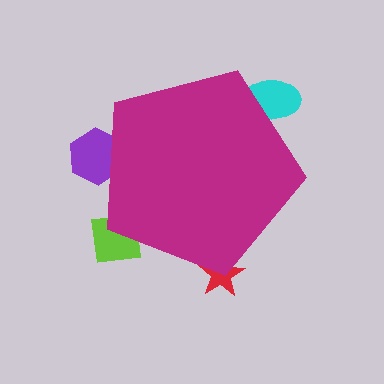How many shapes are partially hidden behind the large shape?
4 shapes are partially hidden.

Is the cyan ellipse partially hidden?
Yes, the cyan ellipse is partially hidden behind the magenta pentagon.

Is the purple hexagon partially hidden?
Yes, the purple hexagon is partially hidden behind the magenta pentagon.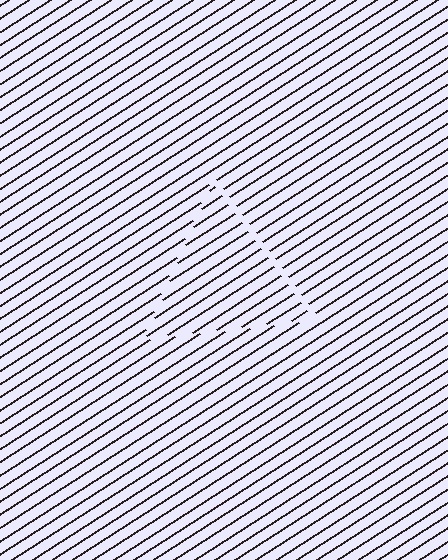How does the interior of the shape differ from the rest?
The interior of the shape contains the same grating, shifted by half a period — the contour is defined by the phase discontinuity where line-ends from the inner and outer gratings abut.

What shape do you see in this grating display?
An illusory triangle. The interior of the shape contains the same grating, shifted by half a period — the contour is defined by the phase discontinuity where line-ends from the inner and outer gratings abut.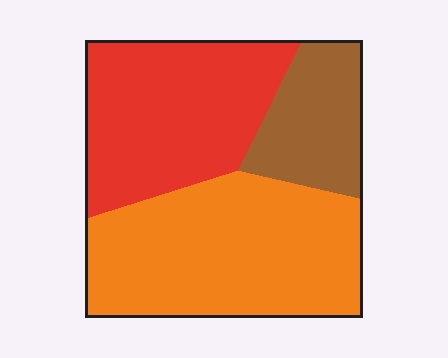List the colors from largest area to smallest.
From largest to smallest: orange, red, brown.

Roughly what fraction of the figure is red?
Red covers 36% of the figure.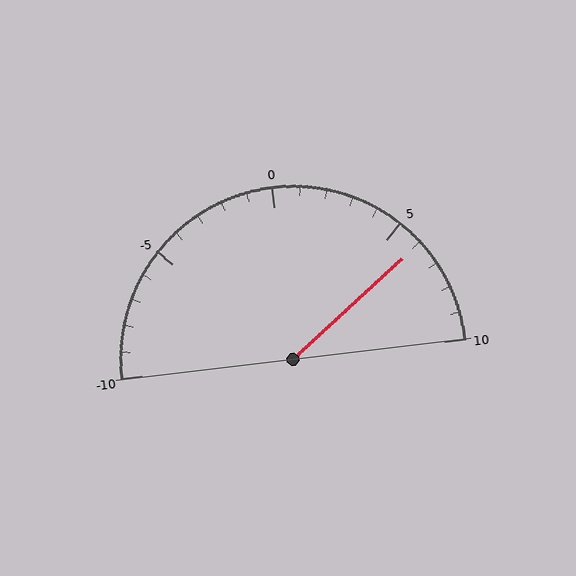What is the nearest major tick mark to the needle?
The nearest major tick mark is 5.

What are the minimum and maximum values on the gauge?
The gauge ranges from -10 to 10.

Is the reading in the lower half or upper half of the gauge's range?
The reading is in the upper half of the range (-10 to 10).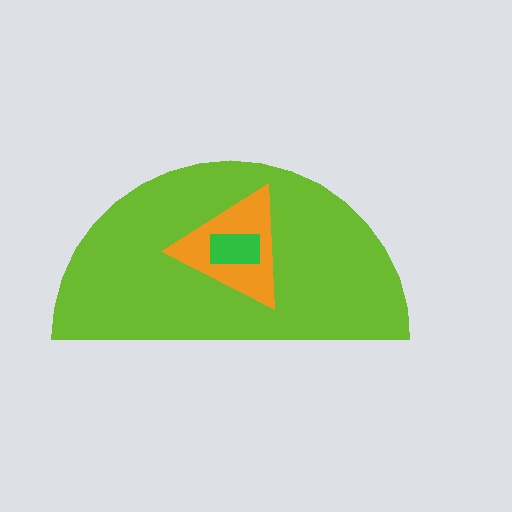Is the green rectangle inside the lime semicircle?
Yes.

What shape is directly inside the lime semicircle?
The orange triangle.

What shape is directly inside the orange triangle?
The green rectangle.